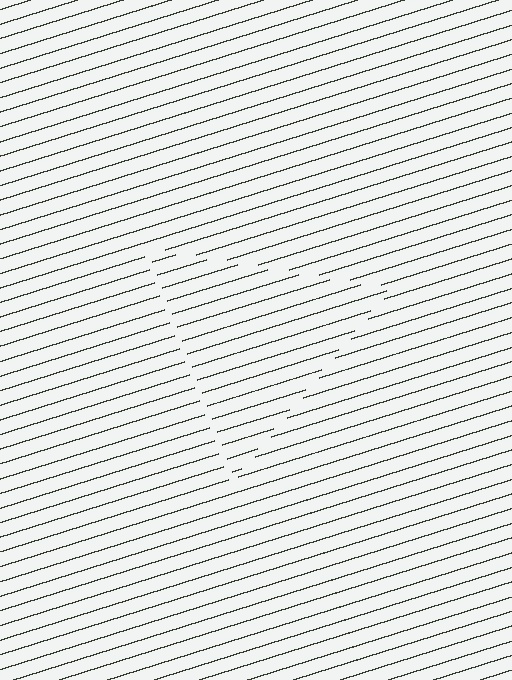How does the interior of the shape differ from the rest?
The interior of the shape contains the same grating, shifted by half a period — the contour is defined by the phase discontinuity where line-ends from the inner and outer gratings abut.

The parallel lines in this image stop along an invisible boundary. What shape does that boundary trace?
An illusory triangle. The interior of the shape contains the same grating, shifted by half a period — the contour is defined by the phase discontinuity where line-ends from the inner and outer gratings abut.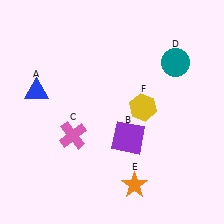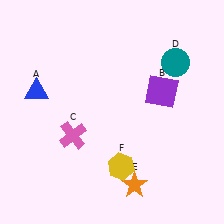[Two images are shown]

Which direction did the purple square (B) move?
The purple square (B) moved up.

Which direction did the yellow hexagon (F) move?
The yellow hexagon (F) moved down.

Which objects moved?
The objects that moved are: the purple square (B), the yellow hexagon (F).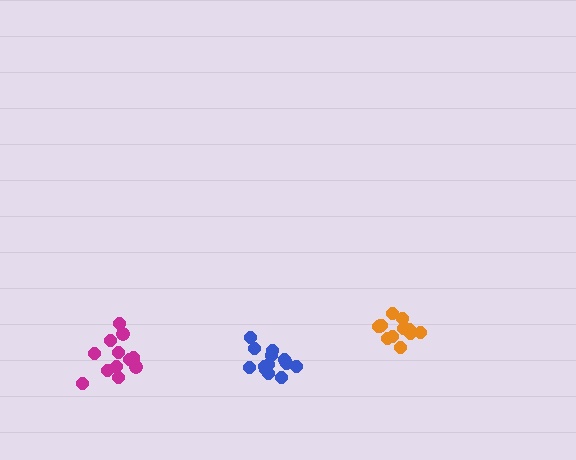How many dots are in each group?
Group 1: 12 dots, Group 2: 14 dots, Group 3: 12 dots (38 total).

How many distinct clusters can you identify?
There are 3 distinct clusters.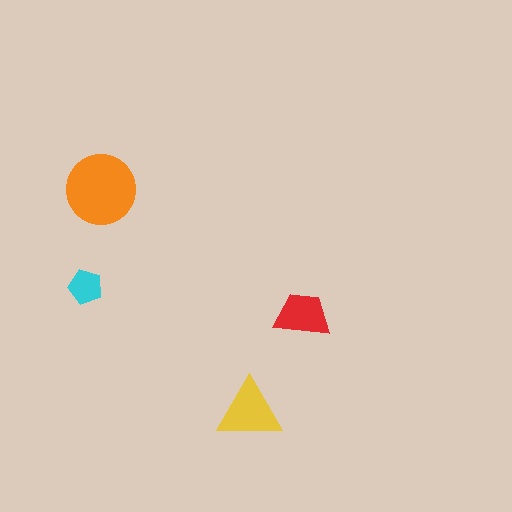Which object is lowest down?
The yellow triangle is bottommost.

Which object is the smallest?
The cyan pentagon.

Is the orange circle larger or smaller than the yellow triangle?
Larger.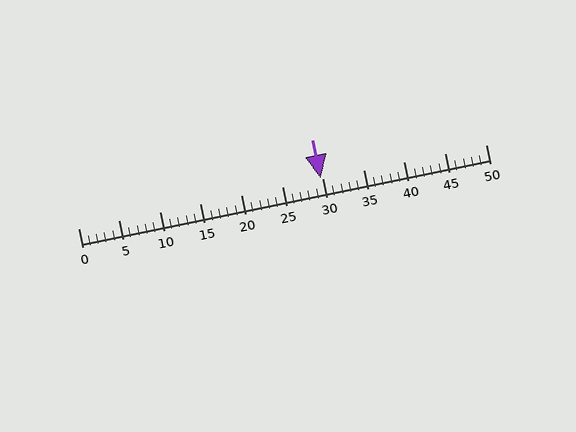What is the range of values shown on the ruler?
The ruler shows values from 0 to 50.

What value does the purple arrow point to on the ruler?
The purple arrow points to approximately 30.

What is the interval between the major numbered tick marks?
The major tick marks are spaced 5 units apart.